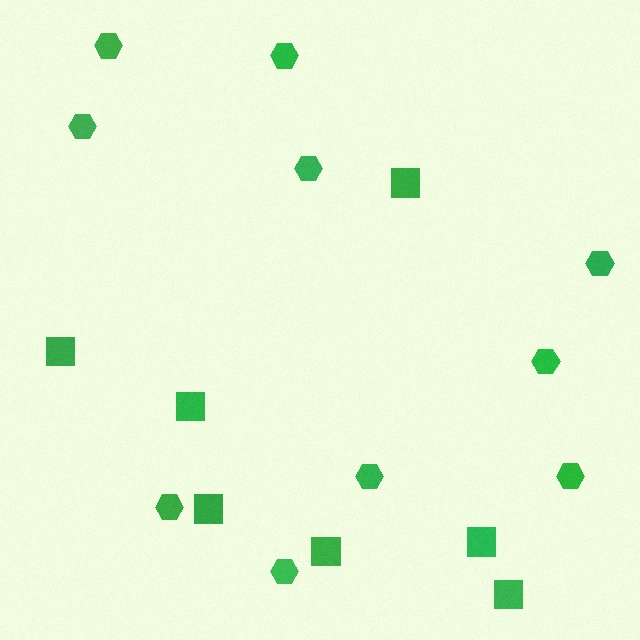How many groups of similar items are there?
There are 2 groups: one group of hexagons (10) and one group of squares (7).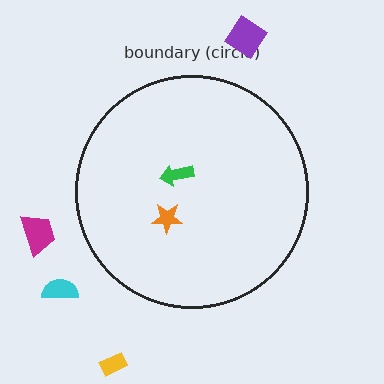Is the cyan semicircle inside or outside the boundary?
Outside.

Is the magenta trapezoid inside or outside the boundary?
Outside.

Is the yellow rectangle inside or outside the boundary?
Outside.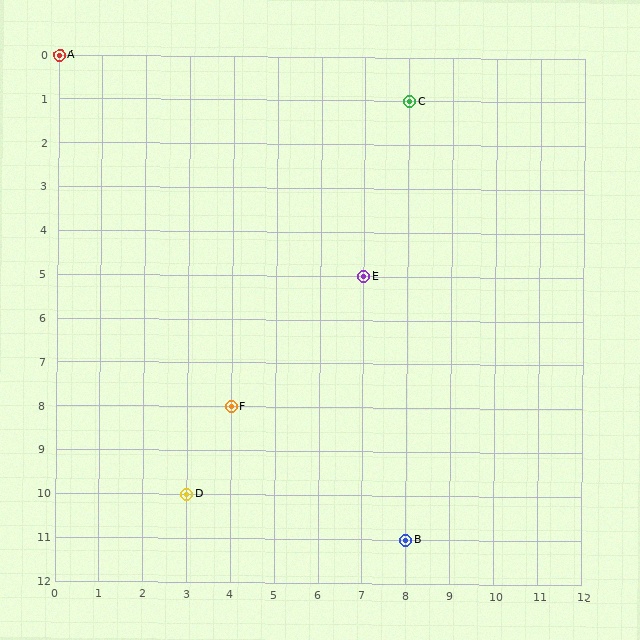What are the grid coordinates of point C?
Point C is at grid coordinates (8, 1).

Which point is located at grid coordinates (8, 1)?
Point C is at (8, 1).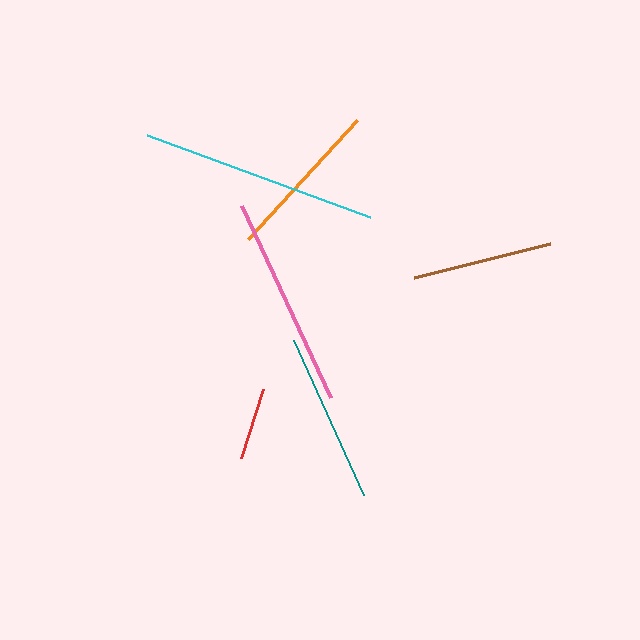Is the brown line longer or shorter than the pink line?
The pink line is longer than the brown line.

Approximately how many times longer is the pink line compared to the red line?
The pink line is approximately 2.9 times the length of the red line.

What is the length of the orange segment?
The orange segment is approximately 161 pixels long.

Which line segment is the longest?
The cyan line is the longest at approximately 238 pixels.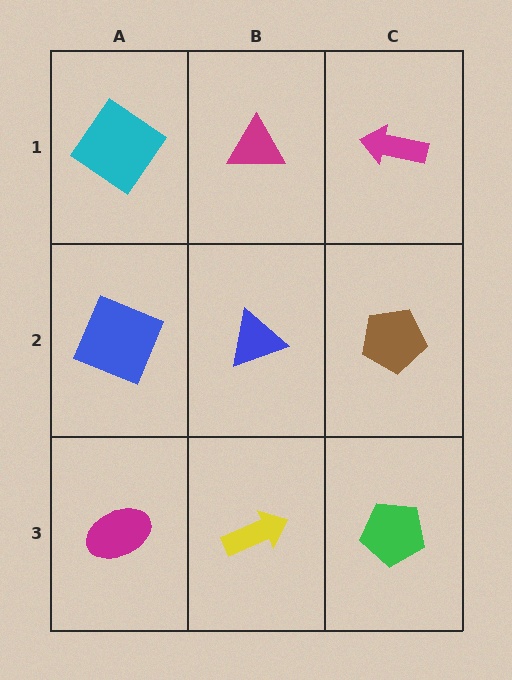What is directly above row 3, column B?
A blue triangle.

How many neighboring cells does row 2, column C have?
3.